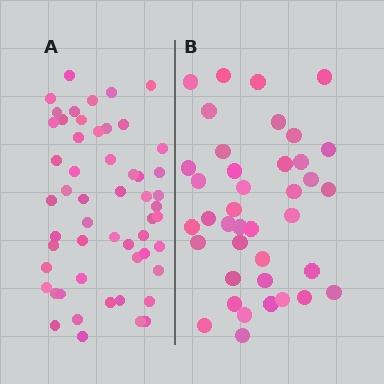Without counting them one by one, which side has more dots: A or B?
Region A (the left region) has more dots.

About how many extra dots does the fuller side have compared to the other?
Region A has approximately 15 more dots than region B.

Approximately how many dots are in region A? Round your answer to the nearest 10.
About 50 dots. (The exact count is 54, which rounds to 50.)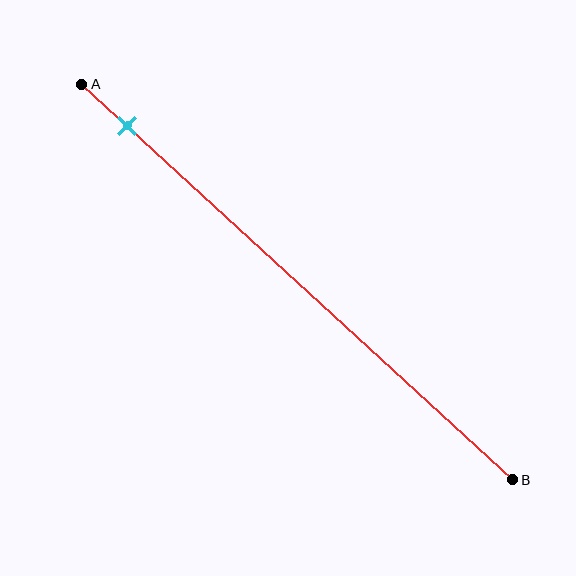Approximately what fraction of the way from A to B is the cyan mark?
The cyan mark is approximately 10% of the way from A to B.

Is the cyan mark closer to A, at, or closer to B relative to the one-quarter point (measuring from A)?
The cyan mark is closer to point A than the one-quarter point of segment AB.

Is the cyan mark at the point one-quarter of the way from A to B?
No, the mark is at about 10% from A, not at the 25% one-quarter point.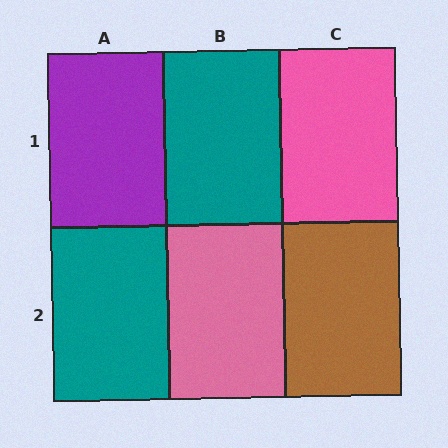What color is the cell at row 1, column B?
Teal.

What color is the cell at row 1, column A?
Purple.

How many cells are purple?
1 cell is purple.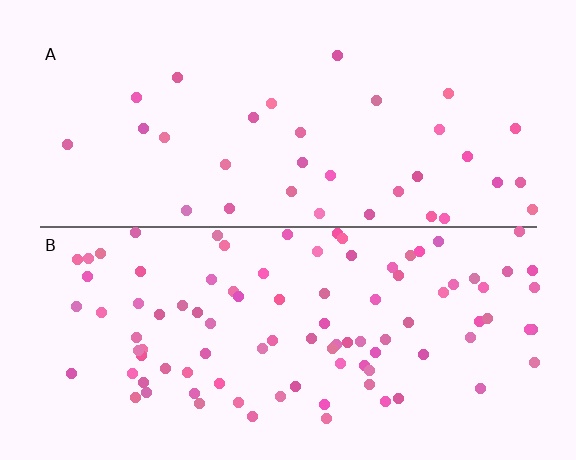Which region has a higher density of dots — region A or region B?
B (the bottom).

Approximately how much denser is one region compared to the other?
Approximately 2.8× — region B over region A.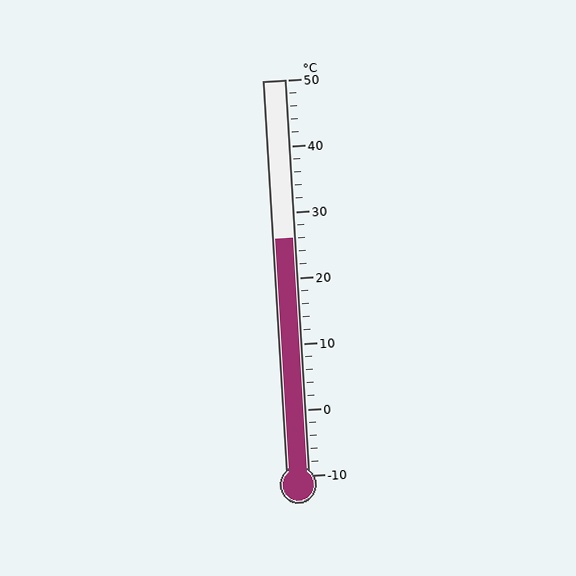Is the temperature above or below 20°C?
The temperature is above 20°C.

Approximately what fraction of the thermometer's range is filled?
The thermometer is filled to approximately 60% of its range.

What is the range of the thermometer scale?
The thermometer scale ranges from -10°C to 50°C.